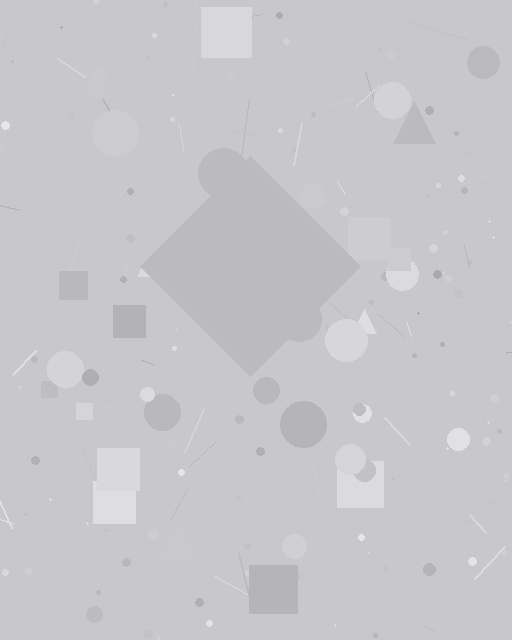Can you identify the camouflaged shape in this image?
The camouflaged shape is a diamond.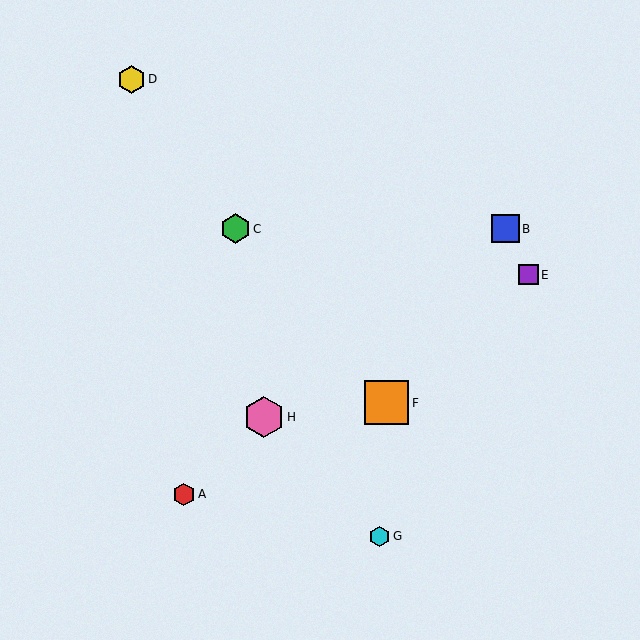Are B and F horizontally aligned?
No, B is at y≈229 and F is at y≈403.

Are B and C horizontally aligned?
Yes, both are at y≈229.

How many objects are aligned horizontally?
2 objects (B, C) are aligned horizontally.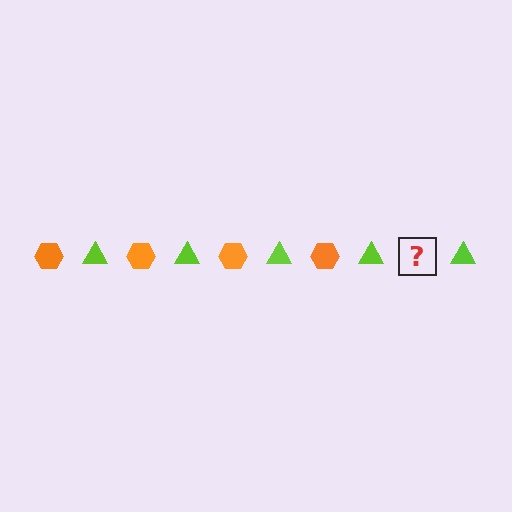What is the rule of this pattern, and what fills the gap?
The rule is that the pattern alternates between orange hexagon and lime triangle. The gap should be filled with an orange hexagon.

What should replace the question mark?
The question mark should be replaced with an orange hexagon.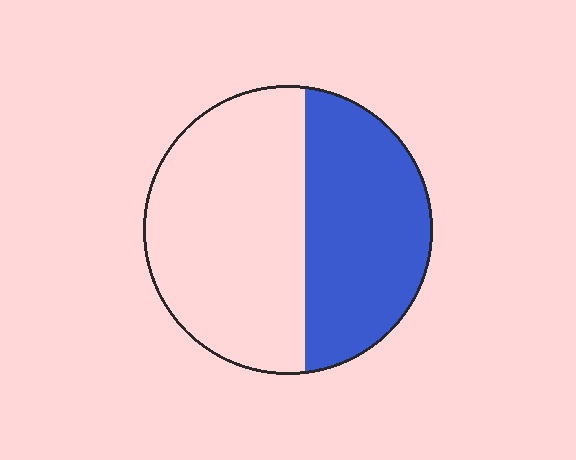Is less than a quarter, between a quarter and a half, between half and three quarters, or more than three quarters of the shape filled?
Between a quarter and a half.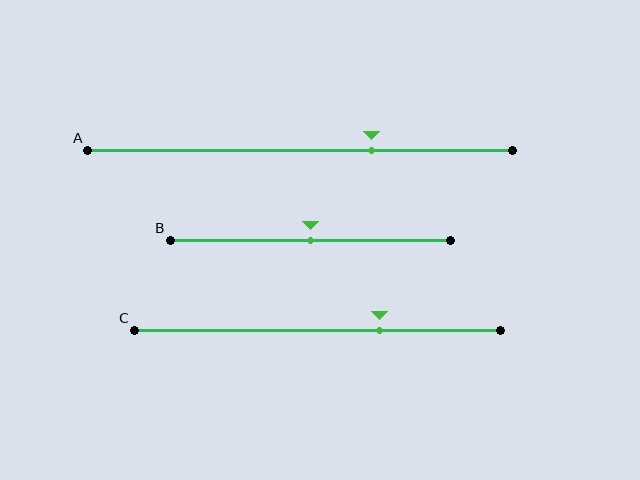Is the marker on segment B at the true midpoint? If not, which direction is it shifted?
Yes, the marker on segment B is at the true midpoint.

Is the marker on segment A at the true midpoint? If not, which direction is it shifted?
No, the marker on segment A is shifted to the right by about 17% of the segment length.